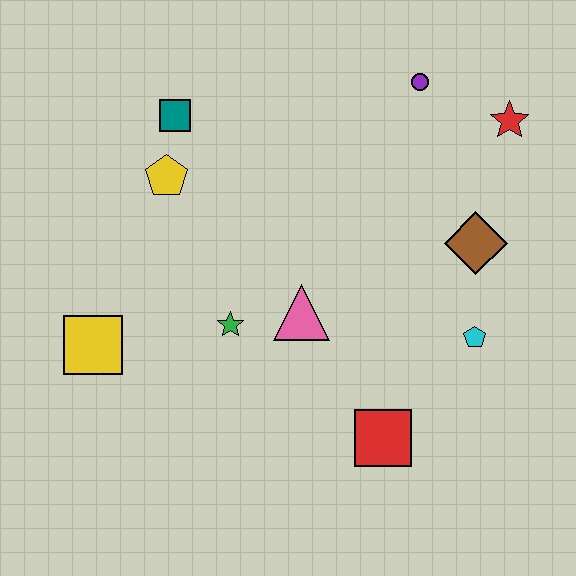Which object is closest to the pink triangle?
The green star is closest to the pink triangle.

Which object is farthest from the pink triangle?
The red star is farthest from the pink triangle.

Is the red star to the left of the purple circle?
No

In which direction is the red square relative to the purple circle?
The red square is below the purple circle.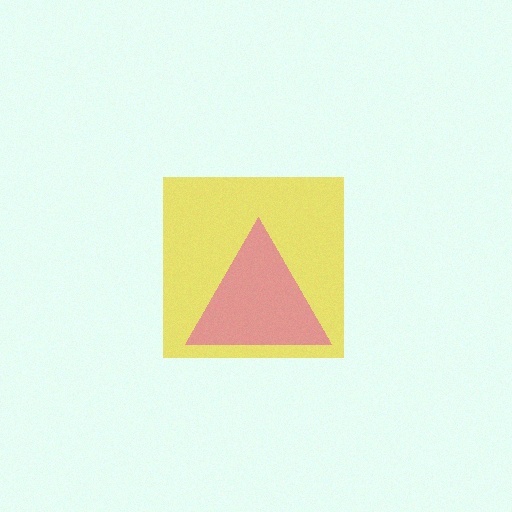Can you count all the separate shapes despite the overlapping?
Yes, there are 2 separate shapes.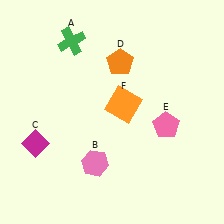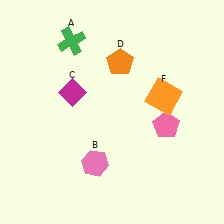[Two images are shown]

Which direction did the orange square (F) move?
The orange square (F) moved right.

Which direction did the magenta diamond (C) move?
The magenta diamond (C) moved up.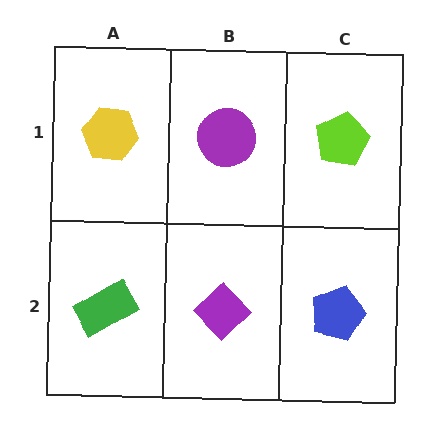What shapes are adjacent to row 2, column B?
A purple circle (row 1, column B), a green rectangle (row 2, column A), a blue pentagon (row 2, column C).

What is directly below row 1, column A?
A green rectangle.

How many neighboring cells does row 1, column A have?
2.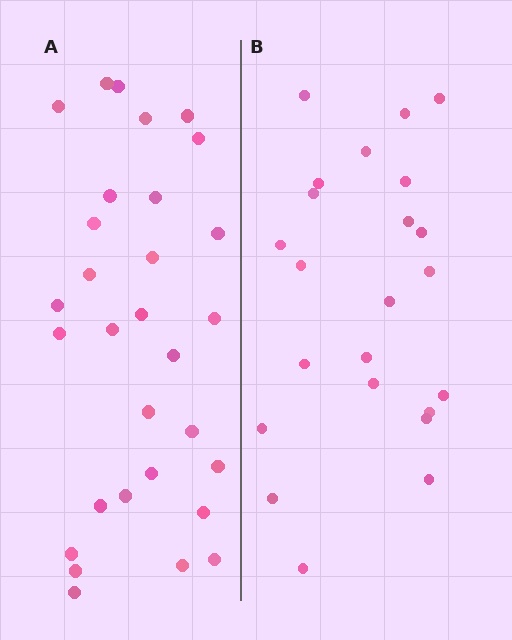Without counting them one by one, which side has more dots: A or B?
Region A (the left region) has more dots.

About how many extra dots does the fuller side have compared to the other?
Region A has roughly 8 or so more dots than region B.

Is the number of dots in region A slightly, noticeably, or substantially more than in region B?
Region A has noticeably more, but not dramatically so. The ratio is roughly 1.3 to 1.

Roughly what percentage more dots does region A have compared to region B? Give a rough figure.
About 30% more.